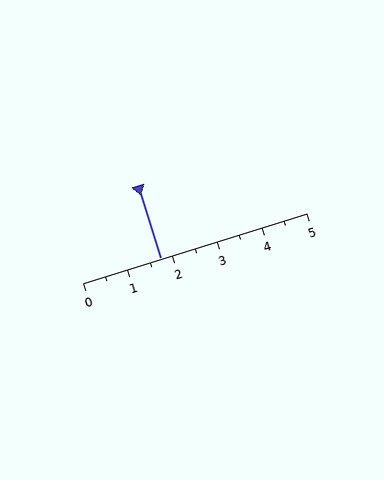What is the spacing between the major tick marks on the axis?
The major ticks are spaced 1 apart.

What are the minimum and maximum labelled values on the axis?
The axis runs from 0 to 5.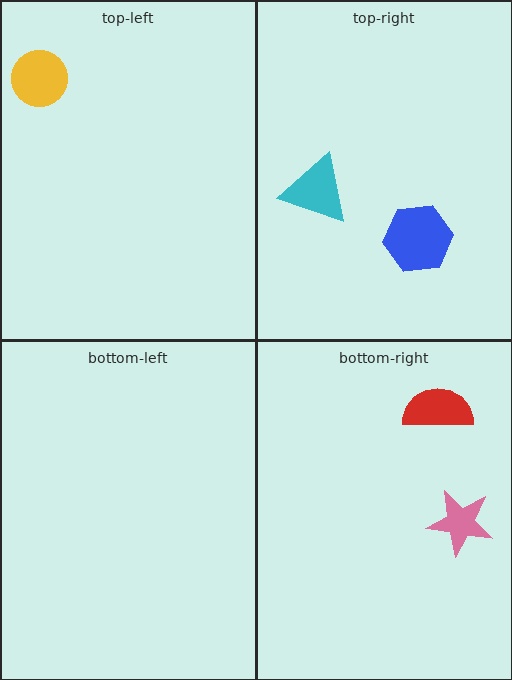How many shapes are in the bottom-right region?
2.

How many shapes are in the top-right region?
2.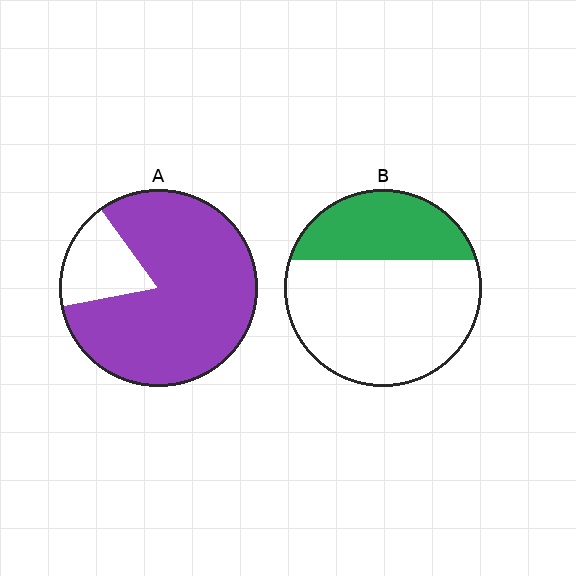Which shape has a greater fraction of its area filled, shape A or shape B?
Shape A.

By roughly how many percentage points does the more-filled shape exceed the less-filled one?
By roughly 50 percentage points (A over B).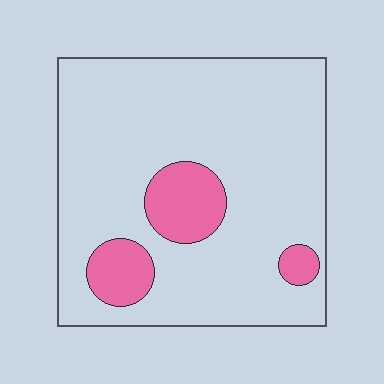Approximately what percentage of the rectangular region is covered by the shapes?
Approximately 15%.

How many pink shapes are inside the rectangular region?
3.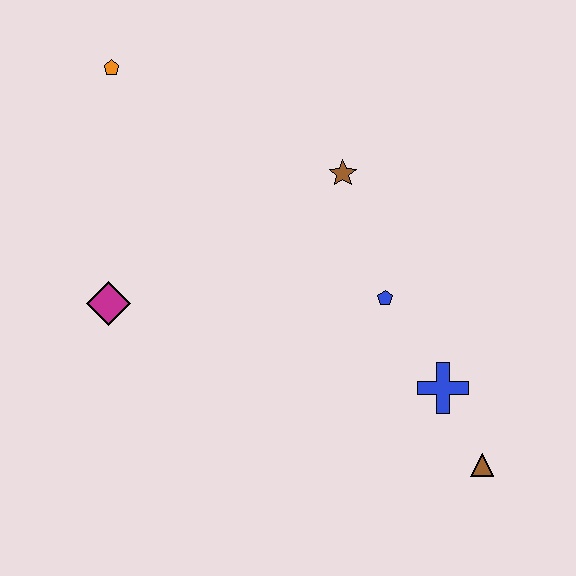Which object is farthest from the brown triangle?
The orange pentagon is farthest from the brown triangle.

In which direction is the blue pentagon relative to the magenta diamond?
The blue pentagon is to the right of the magenta diamond.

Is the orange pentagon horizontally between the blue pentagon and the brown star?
No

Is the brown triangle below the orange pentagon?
Yes